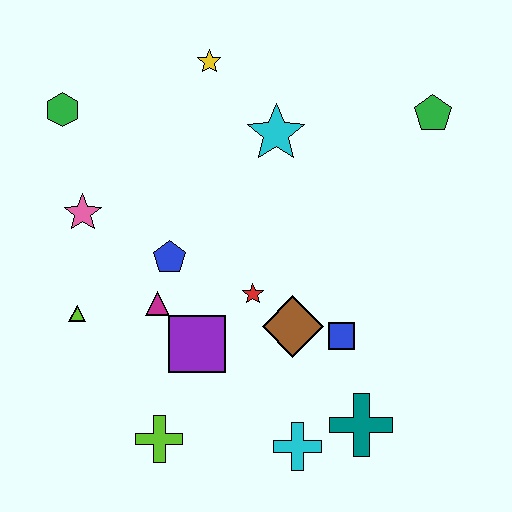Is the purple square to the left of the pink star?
No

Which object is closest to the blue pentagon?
The magenta triangle is closest to the blue pentagon.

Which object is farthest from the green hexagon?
The teal cross is farthest from the green hexagon.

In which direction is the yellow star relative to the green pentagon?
The yellow star is to the left of the green pentagon.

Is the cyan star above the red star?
Yes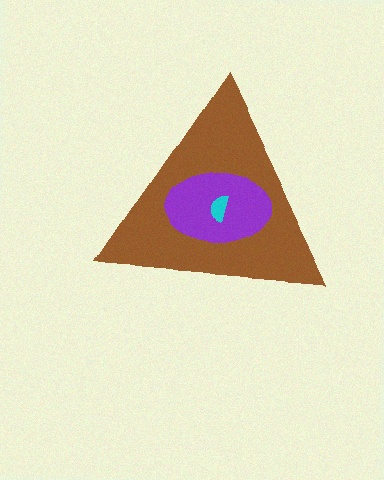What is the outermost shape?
The brown triangle.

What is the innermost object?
The cyan semicircle.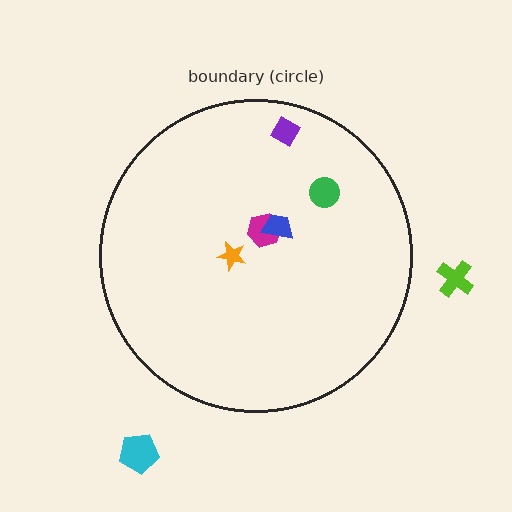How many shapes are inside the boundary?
5 inside, 2 outside.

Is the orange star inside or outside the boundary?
Inside.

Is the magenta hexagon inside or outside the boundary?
Inside.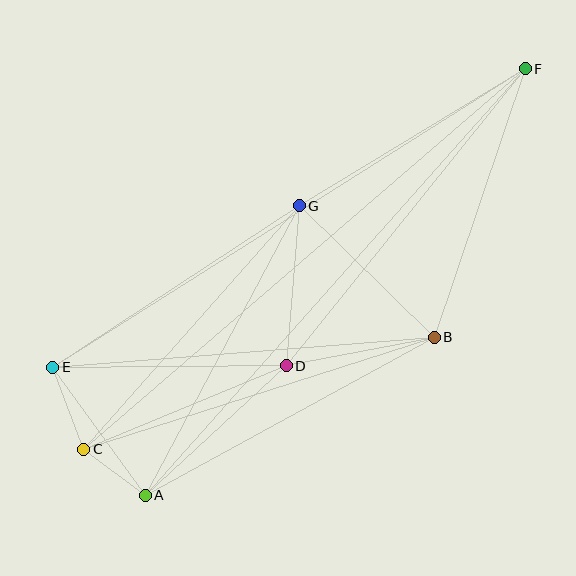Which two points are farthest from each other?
Points C and F are farthest from each other.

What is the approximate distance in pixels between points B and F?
The distance between B and F is approximately 283 pixels.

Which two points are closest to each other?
Points A and C are closest to each other.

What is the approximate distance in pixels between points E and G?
The distance between E and G is approximately 295 pixels.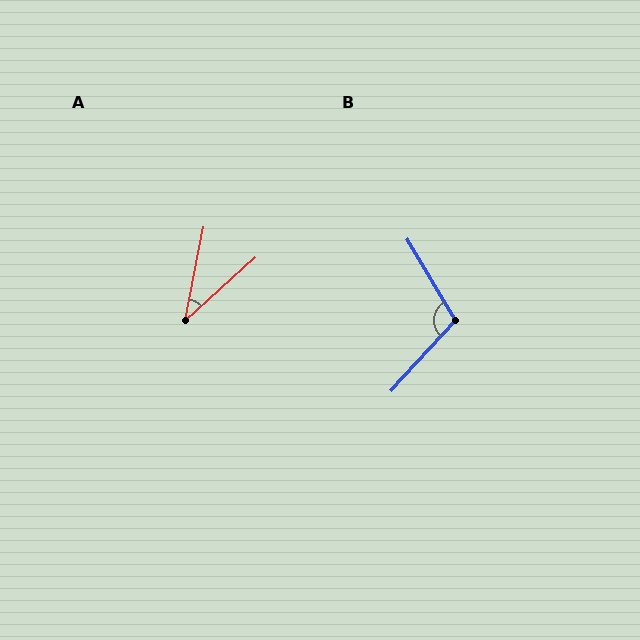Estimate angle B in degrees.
Approximately 107 degrees.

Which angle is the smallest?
A, at approximately 37 degrees.